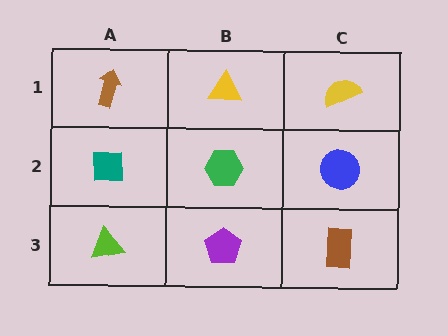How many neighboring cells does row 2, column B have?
4.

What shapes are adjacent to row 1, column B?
A green hexagon (row 2, column B), a brown arrow (row 1, column A), a yellow semicircle (row 1, column C).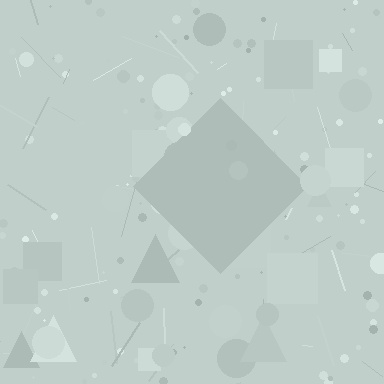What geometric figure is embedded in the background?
A diamond is embedded in the background.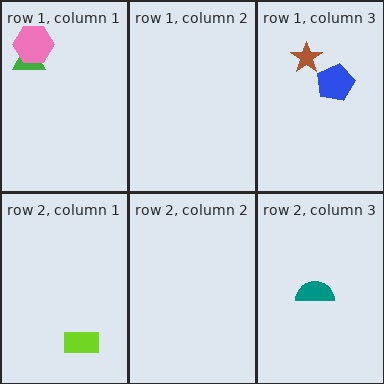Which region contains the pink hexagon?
The row 1, column 1 region.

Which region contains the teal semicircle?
The row 2, column 3 region.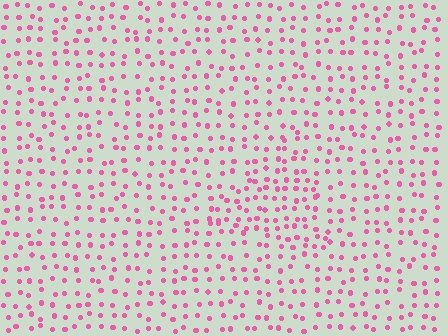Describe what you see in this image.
The image contains small pink elements arranged at two different densities. A triangle-shaped region is visible where the elements are more densely packed than the surrounding area.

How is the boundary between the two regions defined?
The boundary is defined by a change in element density (approximately 1.5x ratio). All elements are the same color, size, and shape.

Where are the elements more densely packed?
The elements are more densely packed inside the triangle boundary.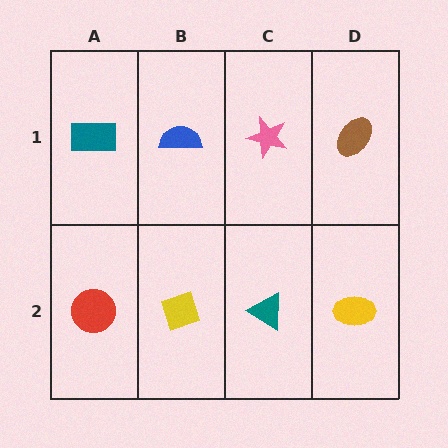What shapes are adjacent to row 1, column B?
A yellow diamond (row 2, column B), a teal rectangle (row 1, column A), a pink star (row 1, column C).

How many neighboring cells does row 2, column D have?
2.